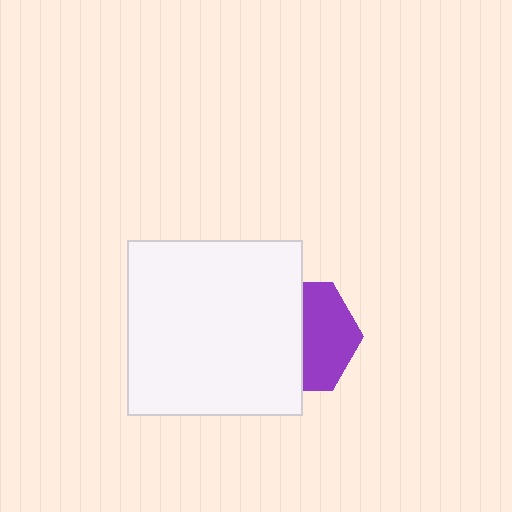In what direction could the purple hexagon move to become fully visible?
The purple hexagon could move right. That would shift it out from behind the white square entirely.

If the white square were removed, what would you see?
You would see the complete purple hexagon.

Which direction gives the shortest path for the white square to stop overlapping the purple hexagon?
Moving left gives the shortest separation.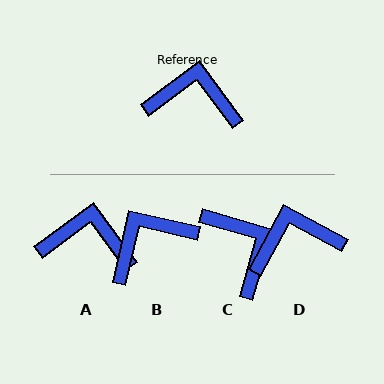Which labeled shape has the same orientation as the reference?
A.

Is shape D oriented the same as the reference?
No, it is off by about 25 degrees.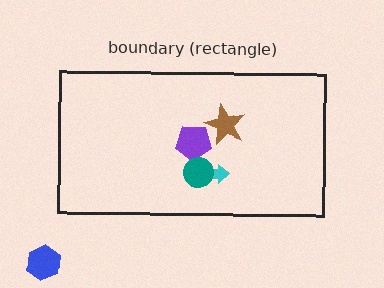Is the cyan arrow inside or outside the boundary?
Inside.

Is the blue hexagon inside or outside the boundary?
Outside.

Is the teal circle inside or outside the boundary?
Inside.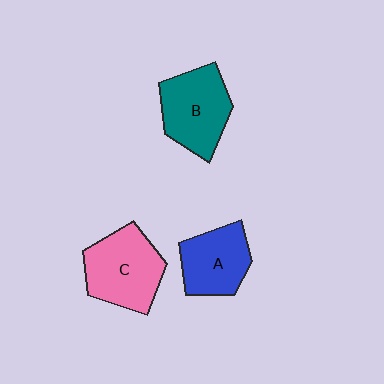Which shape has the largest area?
Shape C (pink).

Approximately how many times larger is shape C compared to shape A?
Approximately 1.3 times.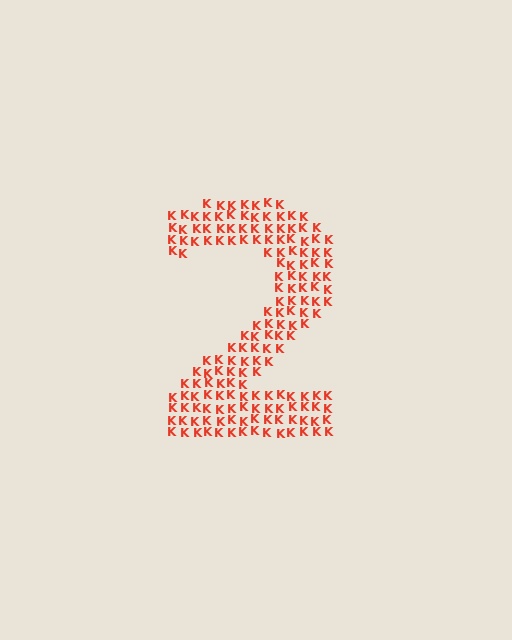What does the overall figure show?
The overall figure shows the digit 2.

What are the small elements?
The small elements are letter K's.